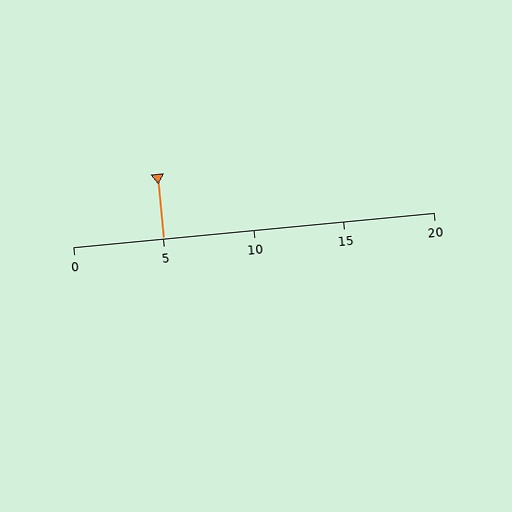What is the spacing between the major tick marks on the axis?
The major ticks are spaced 5 apart.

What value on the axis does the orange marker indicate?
The marker indicates approximately 5.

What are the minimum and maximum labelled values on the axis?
The axis runs from 0 to 20.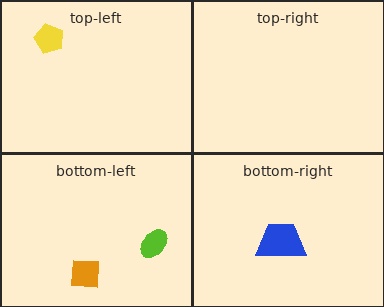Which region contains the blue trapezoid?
The bottom-right region.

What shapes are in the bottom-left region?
The lime ellipse, the orange square.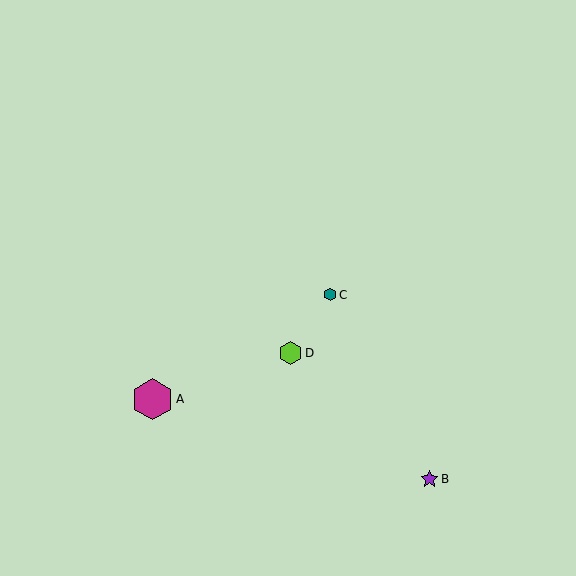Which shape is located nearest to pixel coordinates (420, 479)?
The purple star (labeled B) at (429, 479) is nearest to that location.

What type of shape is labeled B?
Shape B is a purple star.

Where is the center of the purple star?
The center of the purple star is at (429, 479).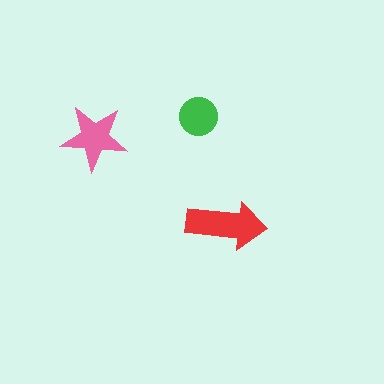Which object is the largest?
The red arrow.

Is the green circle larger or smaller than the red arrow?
Smaller.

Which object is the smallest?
The green circle.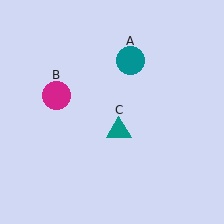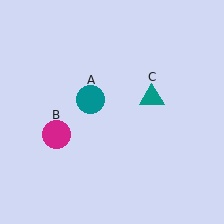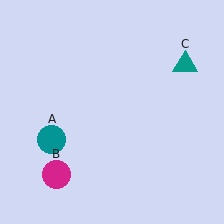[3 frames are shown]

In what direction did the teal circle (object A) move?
The teal circle (object A) moved down and to the left.